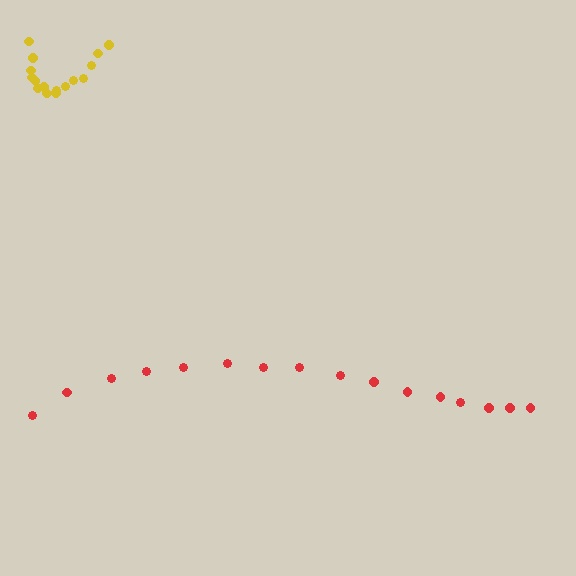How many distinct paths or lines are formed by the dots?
There are 2 distinct paths.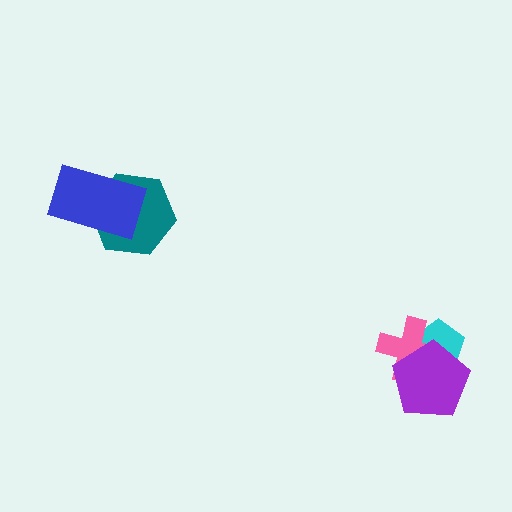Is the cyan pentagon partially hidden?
Yes, it is partially covered by another shape.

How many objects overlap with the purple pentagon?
2 objects overlap with the purple pentagon.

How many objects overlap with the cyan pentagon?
2 objects overlap with the cyan pentagon.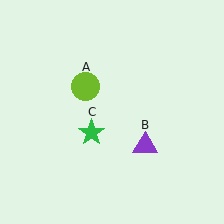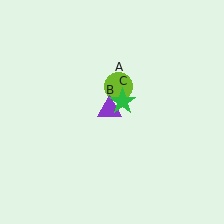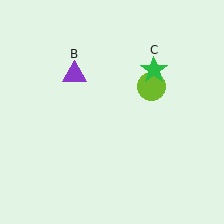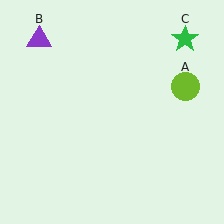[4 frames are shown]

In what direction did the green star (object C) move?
The green star (object C) moved up and to the right.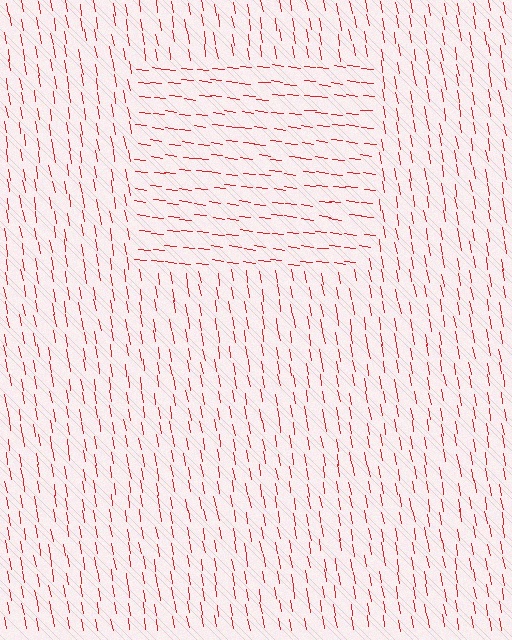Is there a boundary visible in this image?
Yes, there is a texture boundary formed by a change in line orientation.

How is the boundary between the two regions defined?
The boundary is defined purely by a change in line orientation (approximately 74 degrees difference). All lines are the same color and thickness.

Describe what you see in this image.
The image is filled with small red line segments. A rectangle region in the image has lines oriented differently from the surrounding lines, creating a visible texture boundary.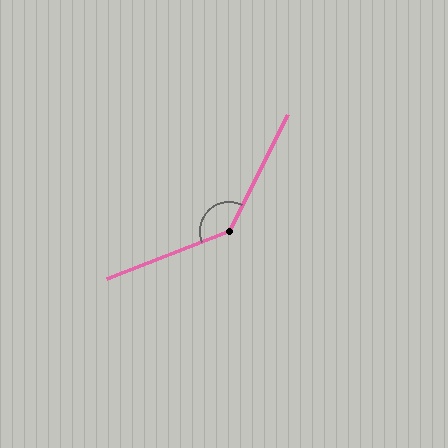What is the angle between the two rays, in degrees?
Approximately 138 degrees.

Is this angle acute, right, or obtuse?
It is obtuse.